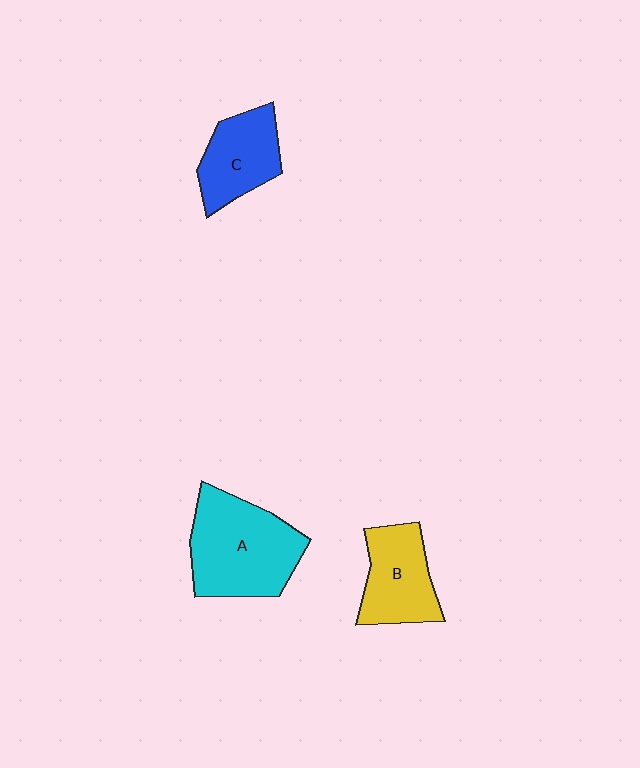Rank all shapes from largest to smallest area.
From largest to smallest: A (cyan), B (yellow), C (blue).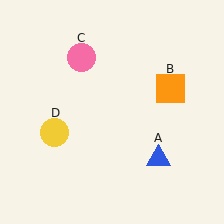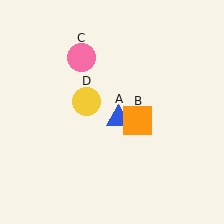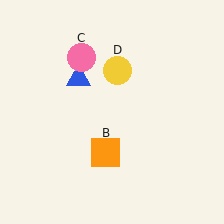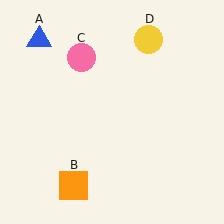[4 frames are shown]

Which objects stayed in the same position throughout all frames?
Pink circle (object C) remained stationary.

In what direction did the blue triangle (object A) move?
The blue triangle (object A) moved up and to the left.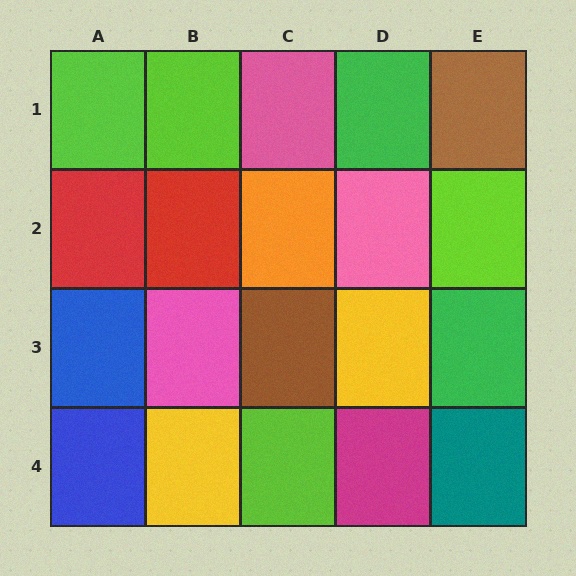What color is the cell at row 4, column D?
Magenta.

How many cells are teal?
1 cell is teal.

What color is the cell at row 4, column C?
Lime.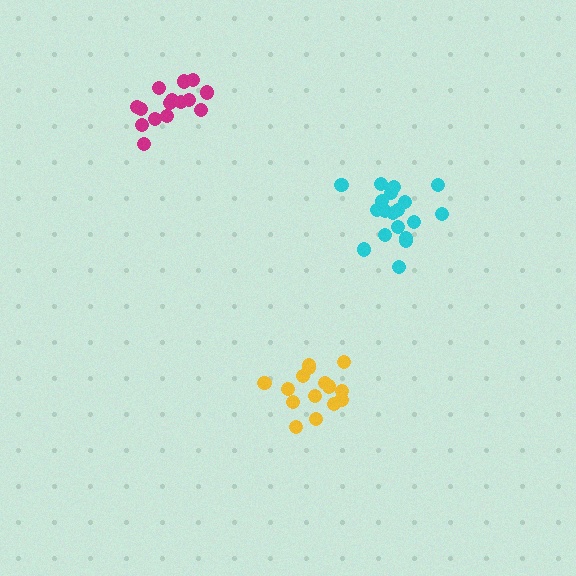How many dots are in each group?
Group 1: 15 dots, Group 2: 15 dots, Group 3: 19 dots (49 total).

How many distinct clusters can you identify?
There are 3 distinct clusters.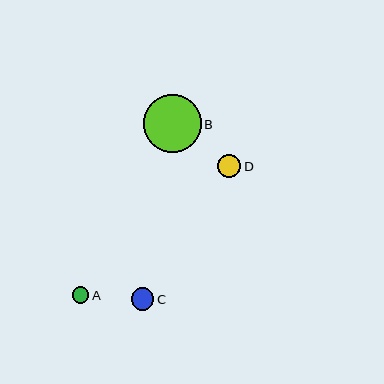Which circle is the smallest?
Circle A is the smallest with a size of approximately 17 pixels.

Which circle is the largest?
Circle B is the largest with a size of approximately 57 pixels.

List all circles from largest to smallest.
From largest to smallest: B, D, C, A.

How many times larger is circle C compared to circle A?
Circle C is approximately 1.4 times the size of circle A.